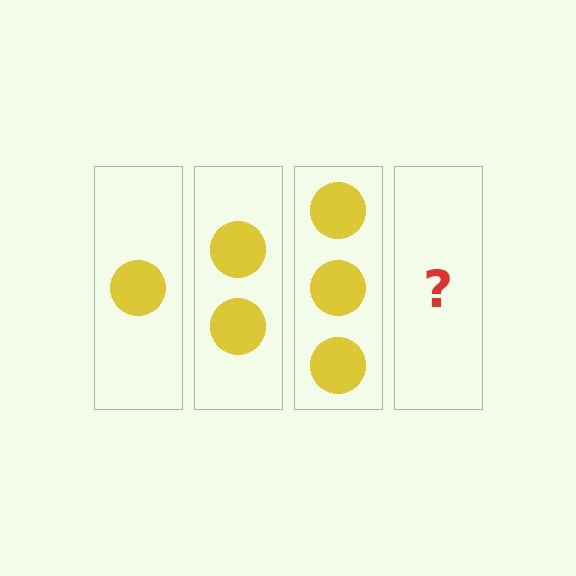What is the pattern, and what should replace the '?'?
The pattern is that each step adds one more circle. The '?' should be 4 circles.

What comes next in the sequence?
The next element should be 4 circles.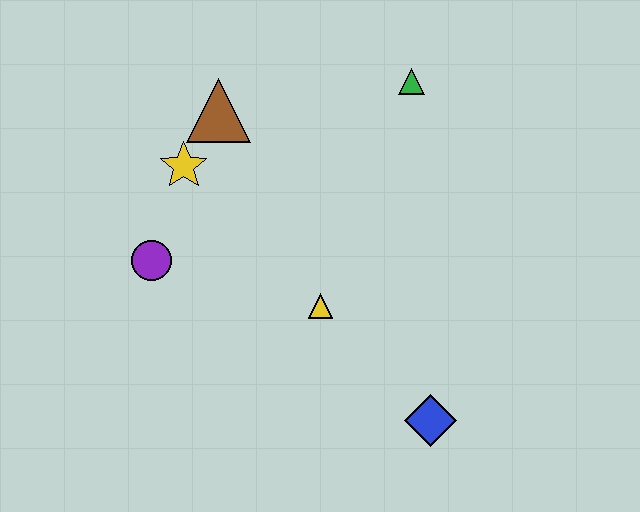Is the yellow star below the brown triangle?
Yes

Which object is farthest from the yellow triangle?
The green triangle is farthest from the yellow triangle.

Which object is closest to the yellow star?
The brown triangle is closest to the yellow star.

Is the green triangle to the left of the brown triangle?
No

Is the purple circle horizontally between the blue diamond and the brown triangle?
No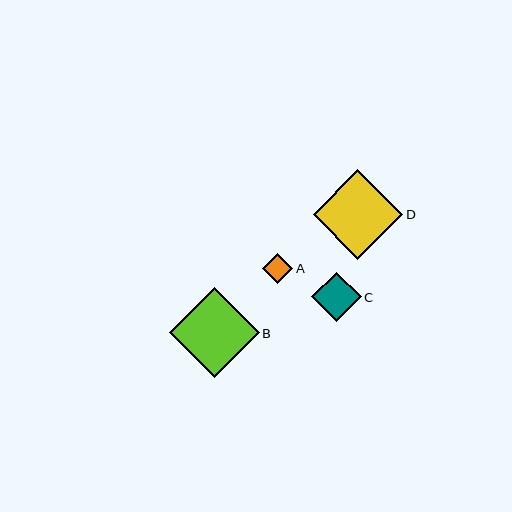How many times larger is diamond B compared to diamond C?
Diamond B is approximately 1.8 times the size of diamond C.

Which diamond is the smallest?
Diamond A is the smallest with a size of approximately 30 pixels.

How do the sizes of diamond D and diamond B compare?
Diamond D and diamond B are approximately the same size.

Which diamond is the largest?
Diamond D is the largest with a size of approximately 89 pixels.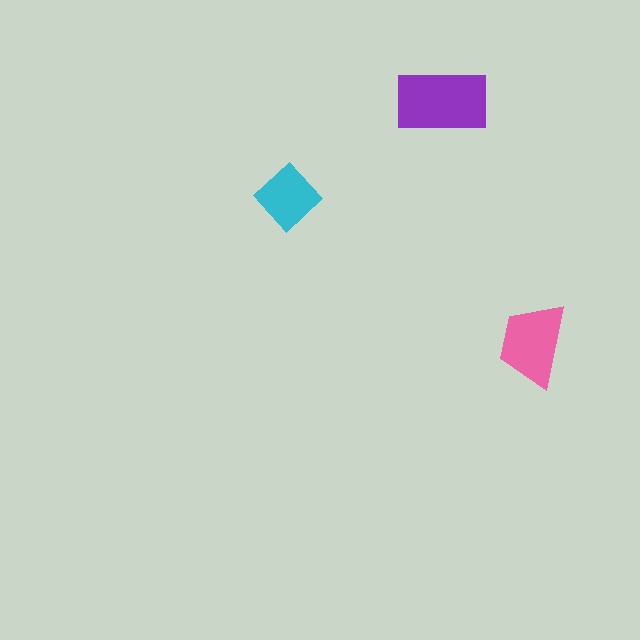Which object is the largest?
The purple rectangle.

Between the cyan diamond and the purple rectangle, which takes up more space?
The purple rectangle.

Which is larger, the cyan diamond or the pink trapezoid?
The pink trapezoid.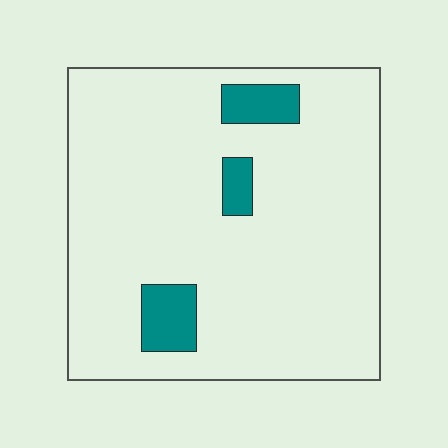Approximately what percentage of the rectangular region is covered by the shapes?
Approximately 10%.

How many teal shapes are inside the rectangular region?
3.